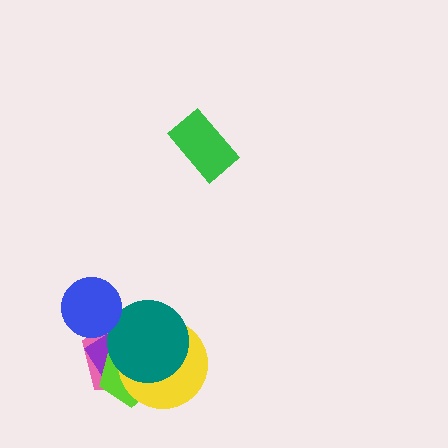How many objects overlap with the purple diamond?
5 objects overlap with the purple diamond.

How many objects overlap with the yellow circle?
4 objects overlap with the yellow circle.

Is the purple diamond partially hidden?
Yes, it is partially covered by another shape.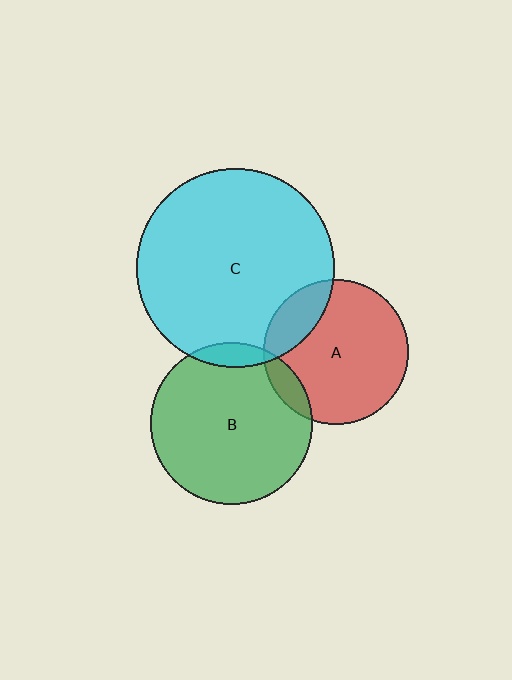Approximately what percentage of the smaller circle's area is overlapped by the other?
Approximately 10%.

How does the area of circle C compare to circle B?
Approximately 1.5 times.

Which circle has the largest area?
Circle C (cyan).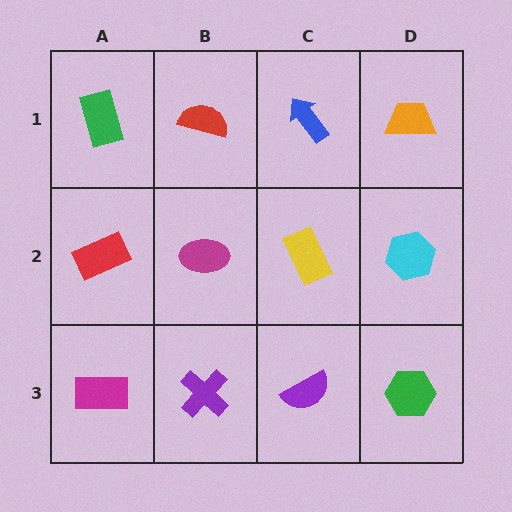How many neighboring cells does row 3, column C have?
3.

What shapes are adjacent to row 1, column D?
A cyan hexagon (row 2, column D), a blue arrow (row 1, column C).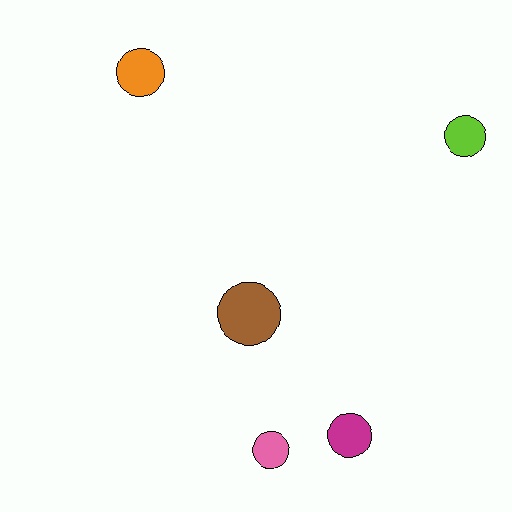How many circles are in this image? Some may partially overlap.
There are 5 circles.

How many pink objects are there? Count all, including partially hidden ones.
There is 1 pink object.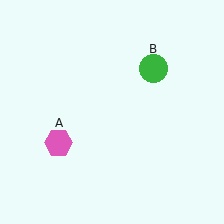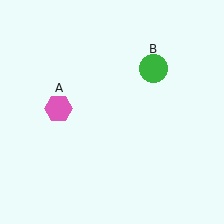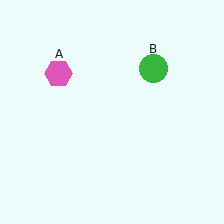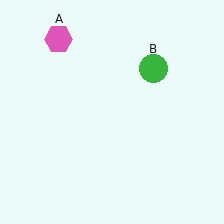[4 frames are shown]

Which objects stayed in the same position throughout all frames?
Green circle (object B) remained stationary.